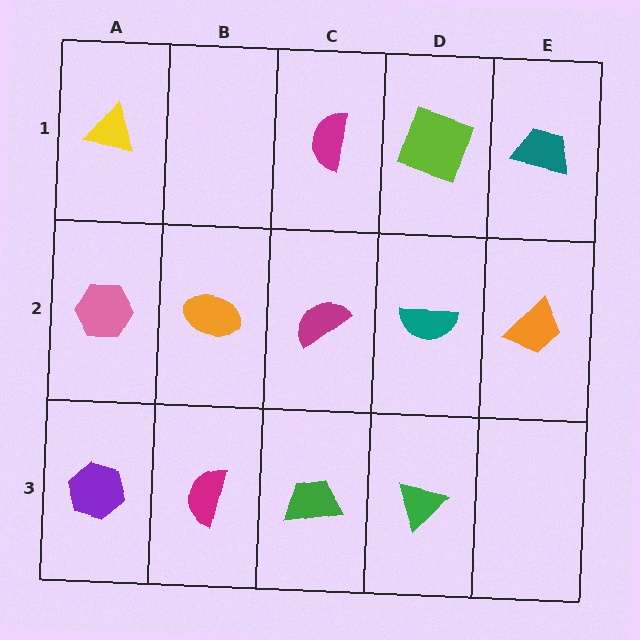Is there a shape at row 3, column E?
No, that cell is empty.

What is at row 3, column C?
A green trapezoid.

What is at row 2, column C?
A magenta semicircle.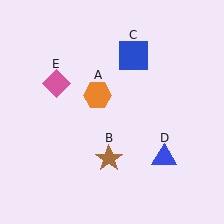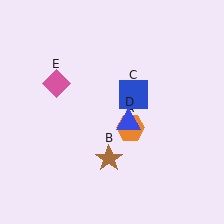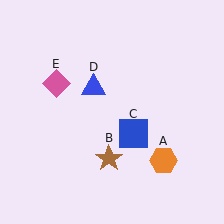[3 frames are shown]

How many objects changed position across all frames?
3 objects changed position: orange hexagon (object A), blue square (object C), blue triangle (object D).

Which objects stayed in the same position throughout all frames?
Brown star (object B) and pink diamond (object E) remained stationary.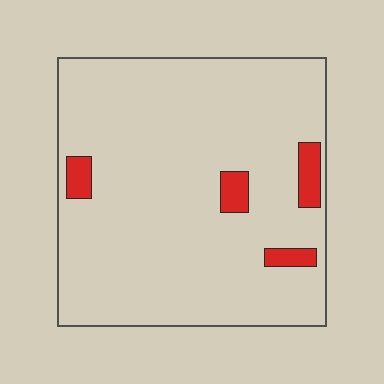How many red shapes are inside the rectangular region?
4.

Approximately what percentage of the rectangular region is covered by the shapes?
Approximately 5%.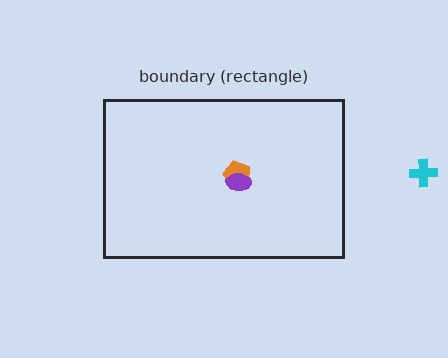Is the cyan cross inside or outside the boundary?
Outside.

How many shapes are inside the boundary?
2 inside, 1 outside.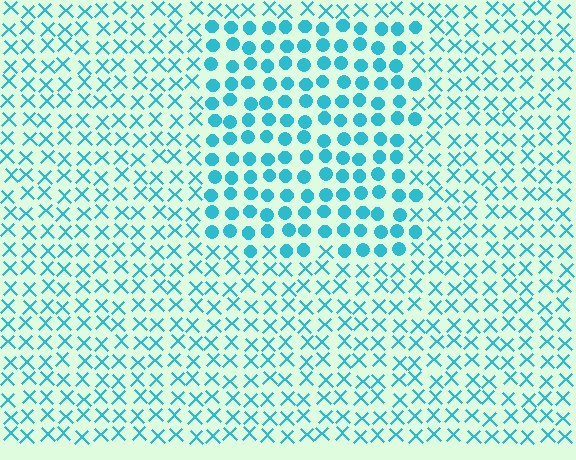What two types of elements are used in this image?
The image uses circles inside the rectangle region and X marks outside it.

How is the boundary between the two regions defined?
The boundary is defined by a change in element shape: circles inside vs. X marks outside. All elements share the same color and spacing.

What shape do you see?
I see a rectangle.